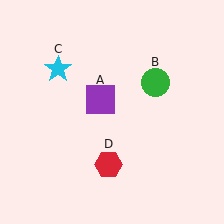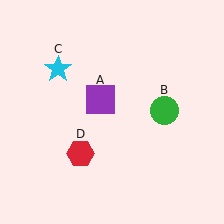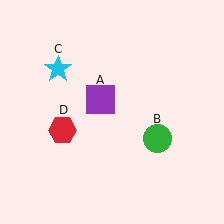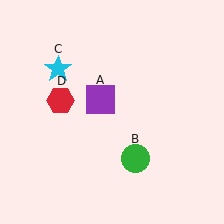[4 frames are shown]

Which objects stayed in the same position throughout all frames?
Purple square (object A) and cyan star (object C) remained stationary.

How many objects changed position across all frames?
2 objects changed position: green circle (object B), red hexagon (object D).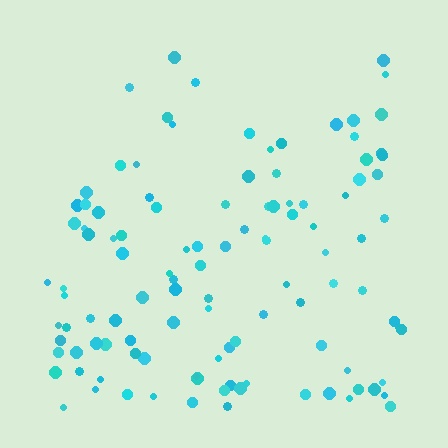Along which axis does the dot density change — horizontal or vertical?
Vertical.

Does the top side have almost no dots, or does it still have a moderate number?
Still a moderate number, just noticeably fewer than the bottom.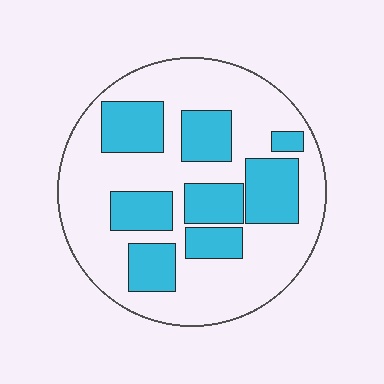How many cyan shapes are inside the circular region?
8.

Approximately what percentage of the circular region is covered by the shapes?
Approximately 35%.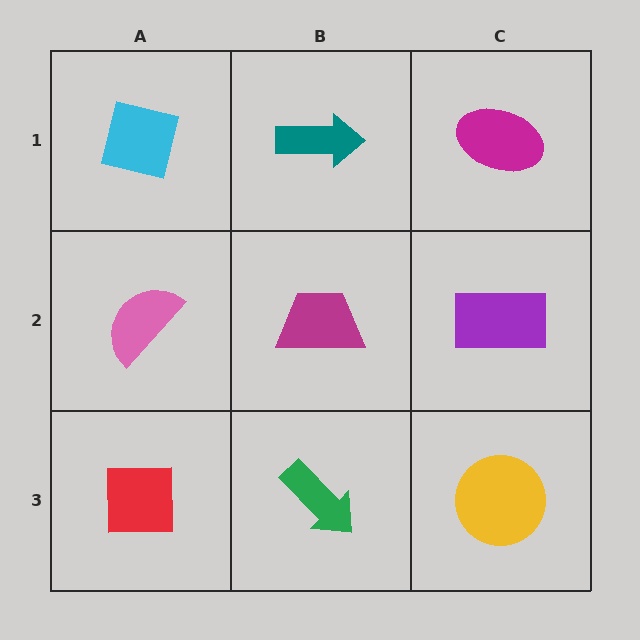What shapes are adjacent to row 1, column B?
A magenta trapezoid (row 2, column B), a cyan square (row 1, column A), a magenta ellipse (row 1, column C).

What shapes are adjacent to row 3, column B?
A magenta trapezoid (row 2, column B), a red square (row 3, column A), a yellow circle (row 3, column C).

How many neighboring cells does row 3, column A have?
2.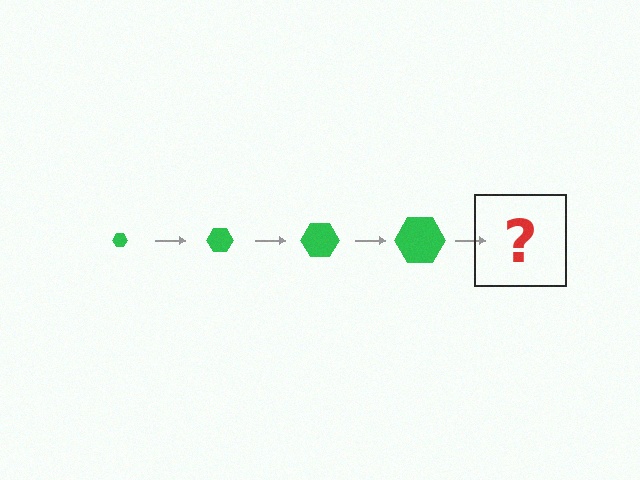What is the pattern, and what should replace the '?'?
The pattern is that the hexagon gets progressively larger each step. The '?' should be a green hexagon, larger than the previous one.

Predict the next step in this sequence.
The next step is a green hexagon, larger than the previous one.